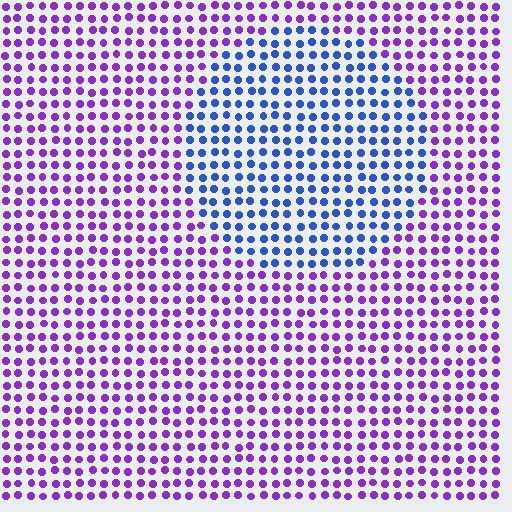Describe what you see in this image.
The image is filled with small purple elements in a uniform arrangement. A circle-shaped region is visible where the elements are tinted to a slightly different hue, forming a subtle color boundary.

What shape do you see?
I see a circle.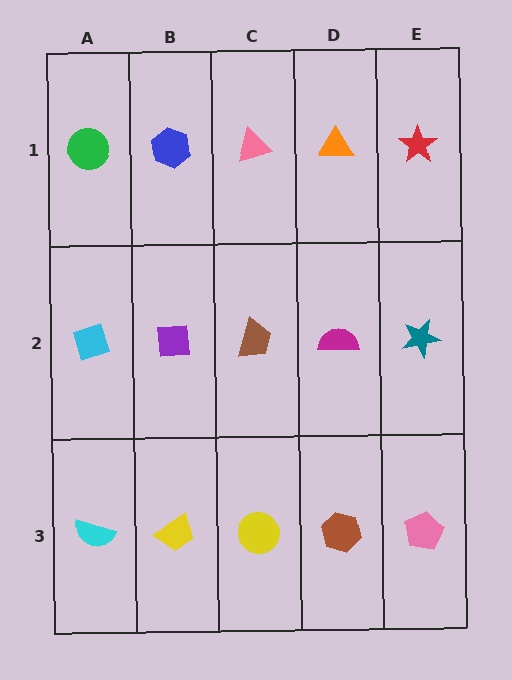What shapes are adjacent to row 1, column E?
A teal star (row 2, column E), an orange triangle (row 1, column D).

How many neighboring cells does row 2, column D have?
4.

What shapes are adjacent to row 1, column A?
A cyan diamond (row 2, column A), a blue hexagon (row 1, column B).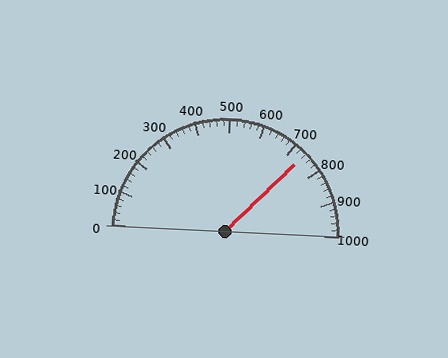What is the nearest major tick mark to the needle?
The nearest major tick mark is 700.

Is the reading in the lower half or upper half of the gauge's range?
The reading is in the upper half of the range (0 to 1000).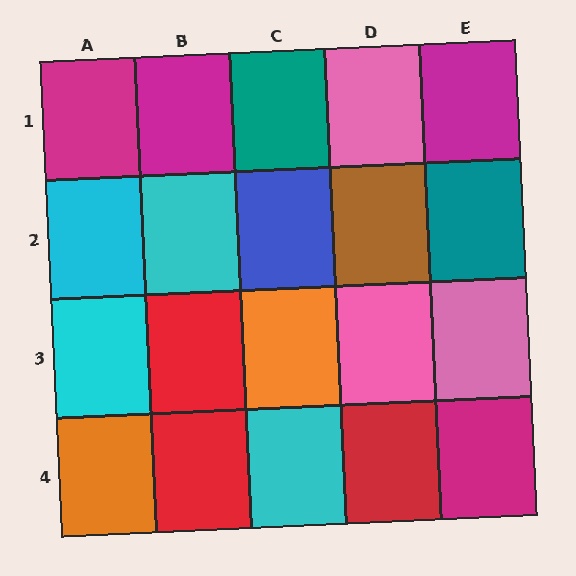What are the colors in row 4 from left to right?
Orange, red, cyan, red, magenta.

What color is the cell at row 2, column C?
Blue.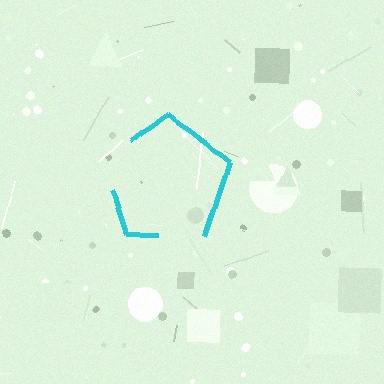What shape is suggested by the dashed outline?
The dashed outline suggests a pentagon.